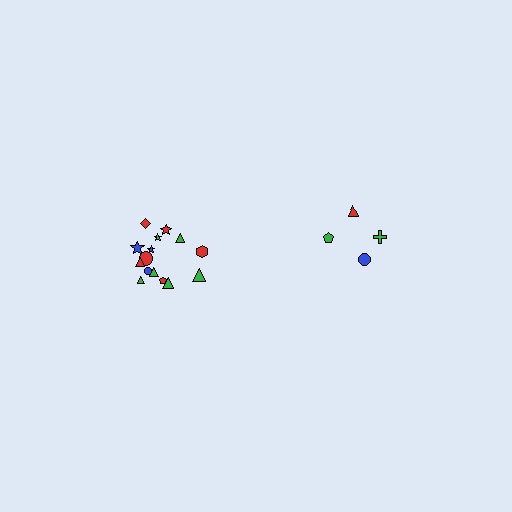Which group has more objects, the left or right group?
The left group.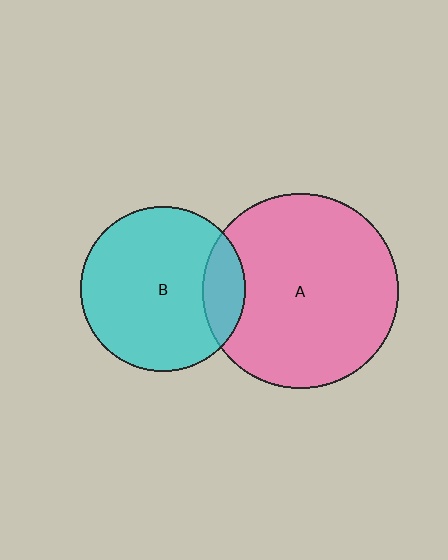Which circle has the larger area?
Circle A (pink).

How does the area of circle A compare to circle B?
Approximately 1.4 times.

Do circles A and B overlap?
Yes.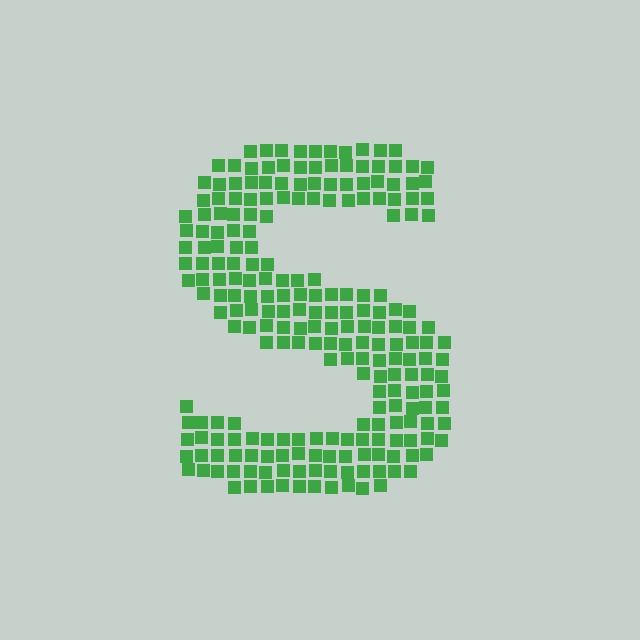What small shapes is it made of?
It is made of small squares.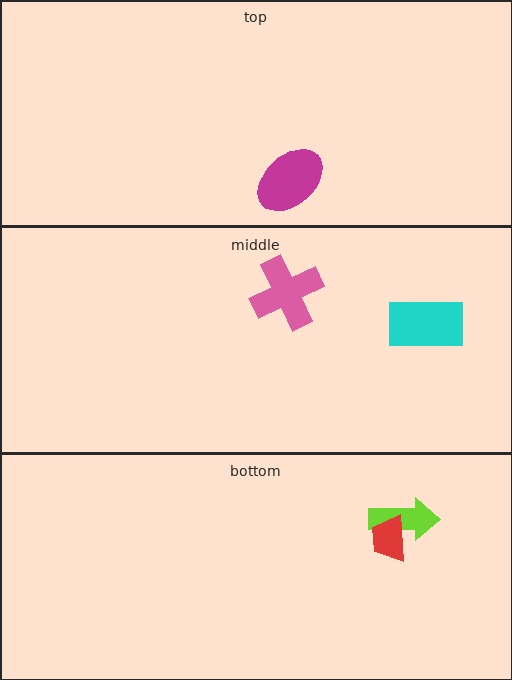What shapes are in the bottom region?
The lime arrow, the red trapezoid.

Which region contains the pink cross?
The middle region.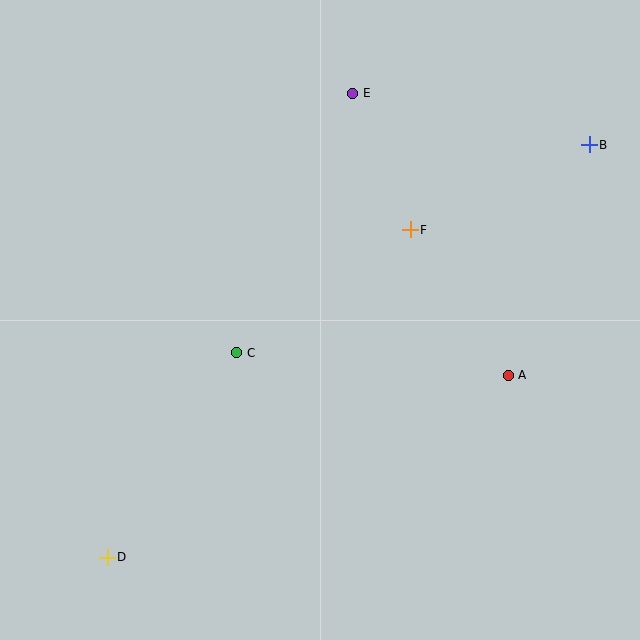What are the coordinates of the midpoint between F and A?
The midpoint between F and A is at (459, 303).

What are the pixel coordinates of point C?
Point C is at (237, 353).